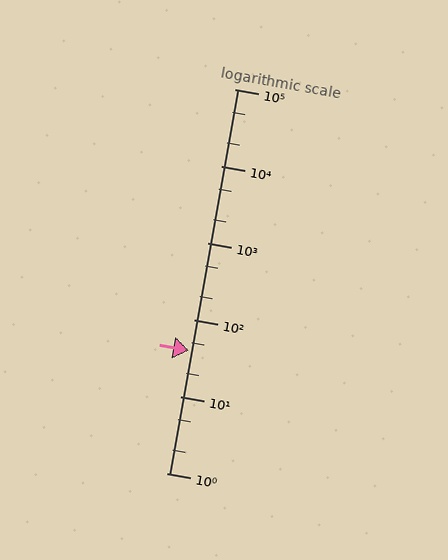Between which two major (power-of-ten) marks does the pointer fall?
The pointer is between 10 and 100.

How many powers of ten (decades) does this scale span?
The scale spans 5 decades, from 1 to 100000.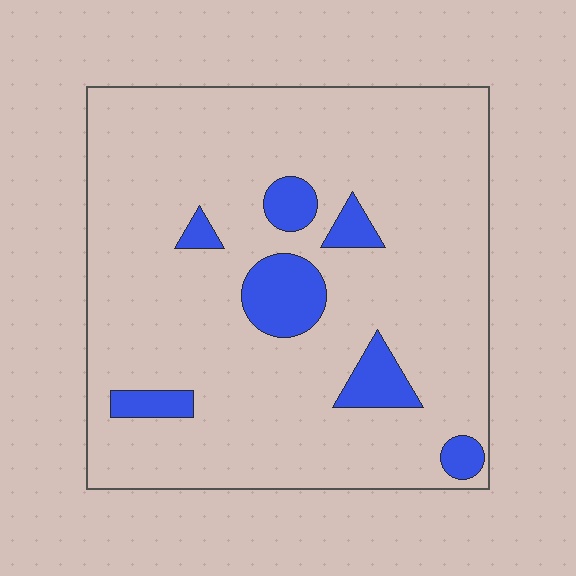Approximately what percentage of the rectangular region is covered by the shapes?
Approximately 10%.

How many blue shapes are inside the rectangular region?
7.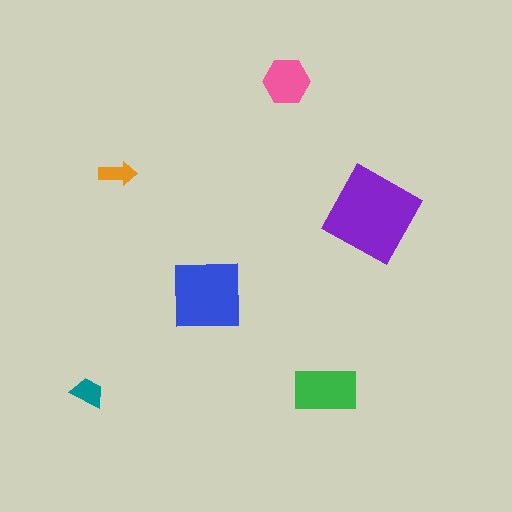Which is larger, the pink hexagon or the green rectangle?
The green rectangle.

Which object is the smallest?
The orange arrow.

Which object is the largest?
The purple diamond.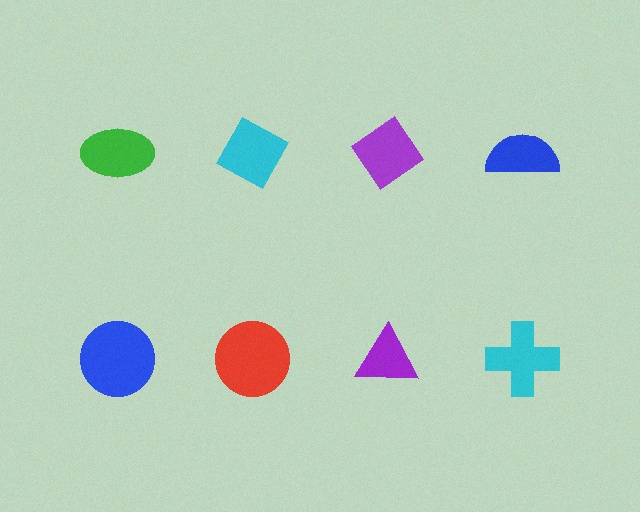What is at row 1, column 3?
A purple diamond.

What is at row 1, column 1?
A green ellipse.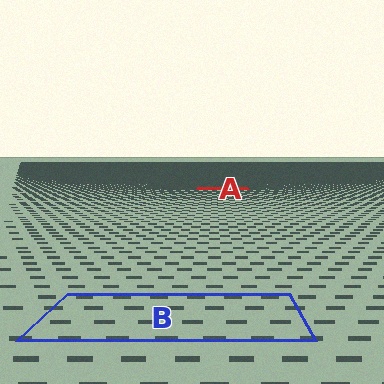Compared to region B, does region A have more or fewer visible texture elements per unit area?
Region A has more texture elements per unit area — they are packed more densely because it is farther away.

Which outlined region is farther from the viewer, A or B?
Region A is farther from the viewer — the texture elements inside it appear smaller and more densely packed.